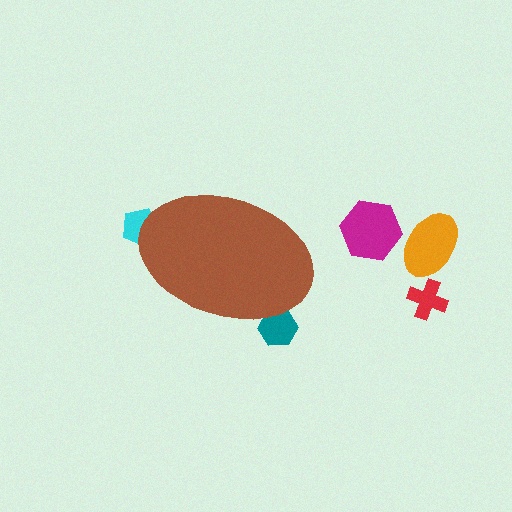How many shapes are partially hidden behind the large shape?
2 shapes are partially hidden.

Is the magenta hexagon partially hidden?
No, the magenta hexagon is fully visible.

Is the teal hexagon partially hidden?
Yes, the teal hexagon is partially hidden behind the brown ellipse.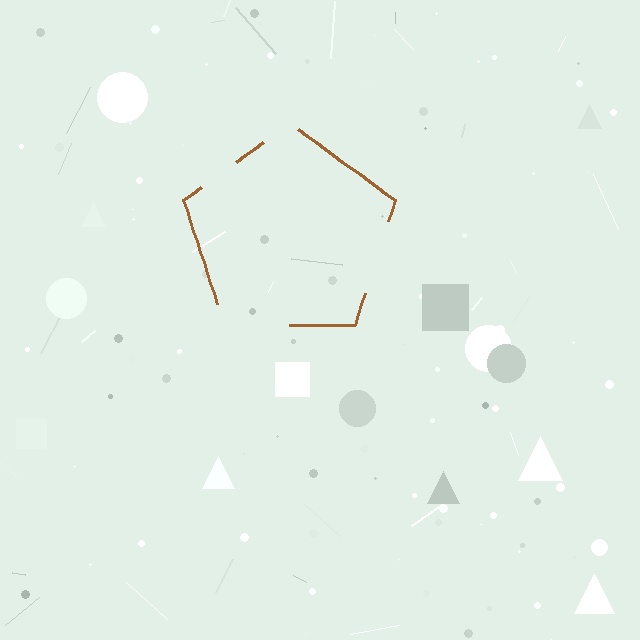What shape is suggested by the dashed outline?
The dashed outline suggests a pentagon.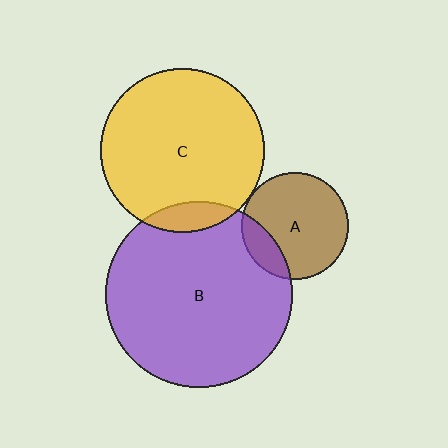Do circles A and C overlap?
Yes.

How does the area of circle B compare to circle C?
Approximately 1.3 times.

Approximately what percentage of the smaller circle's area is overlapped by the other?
Approximately 5%.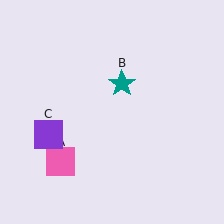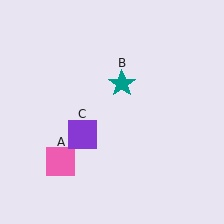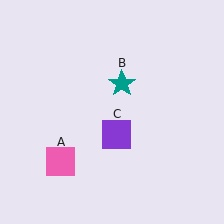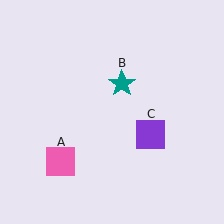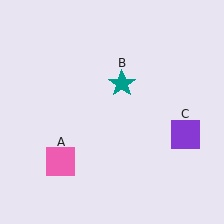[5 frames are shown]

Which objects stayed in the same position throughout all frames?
Pink square (object A) and teal star (object B) remained stationary.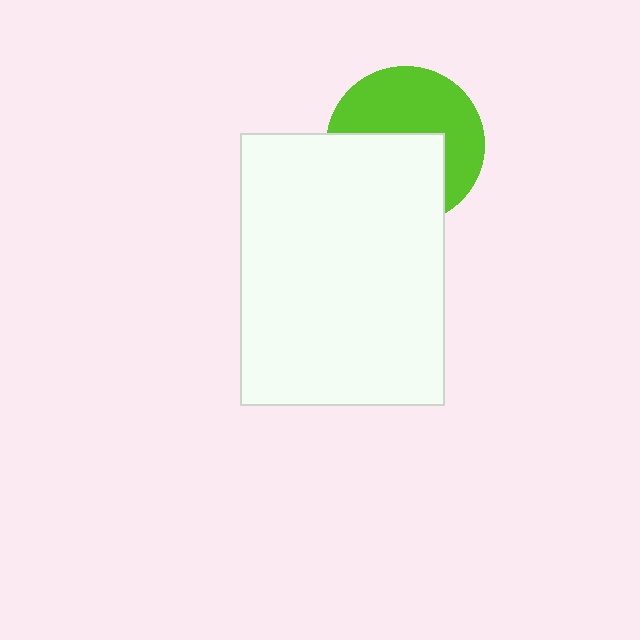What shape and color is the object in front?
The object in front is a white rectangle.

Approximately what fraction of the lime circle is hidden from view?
Roughly 47% of the lime circle is hidden behind the white rectangle.